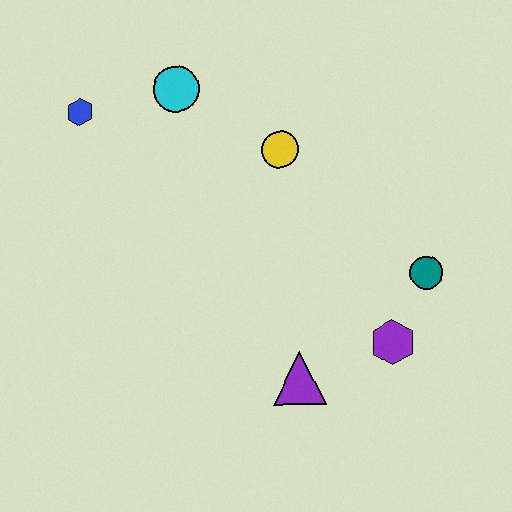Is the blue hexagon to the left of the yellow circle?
Yes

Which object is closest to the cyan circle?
The blue hexagon is closest to the cyan circle.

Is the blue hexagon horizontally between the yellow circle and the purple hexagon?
No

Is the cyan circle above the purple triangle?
Yes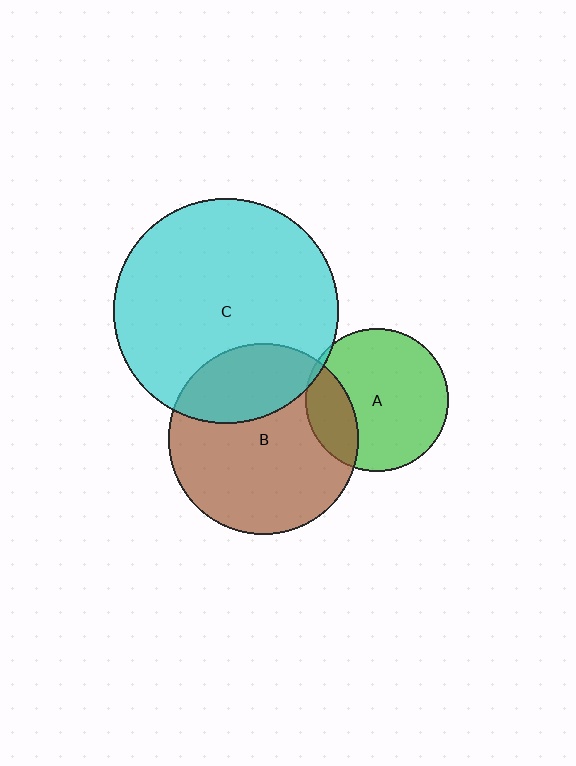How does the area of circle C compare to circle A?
Approximately 2.5 times.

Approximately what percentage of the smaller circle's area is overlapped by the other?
Approximately 25%.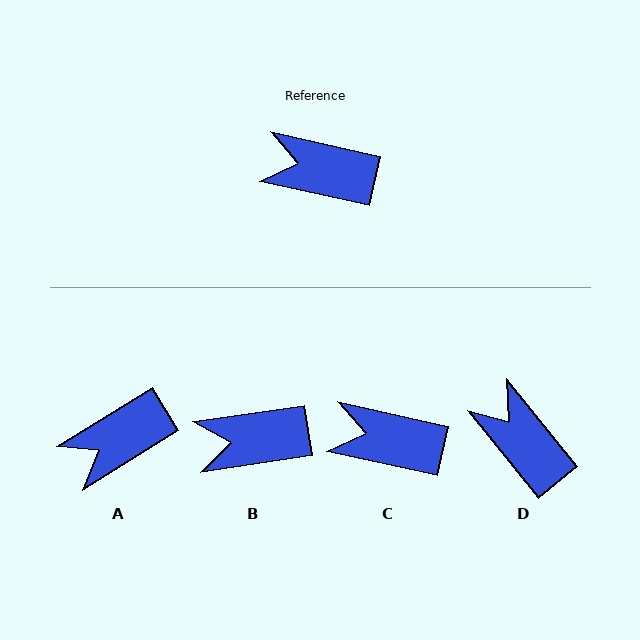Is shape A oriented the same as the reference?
No, it is off by about 44 degrees.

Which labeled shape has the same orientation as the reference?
C.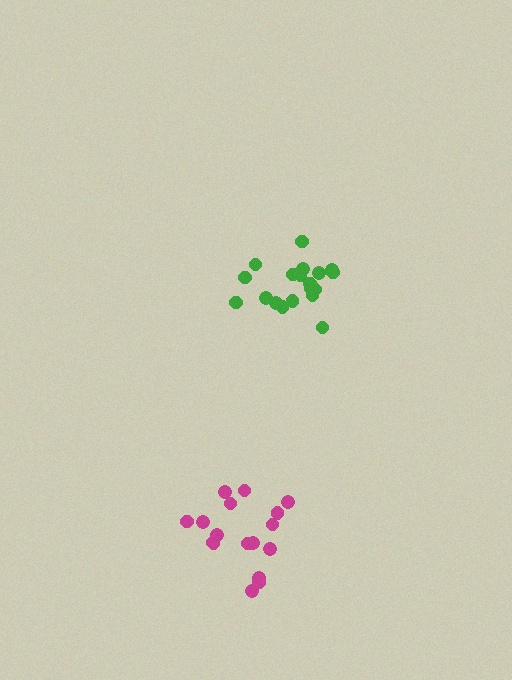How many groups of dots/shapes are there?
There are 2 groups.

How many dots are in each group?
Group 1: 17 dots, Group 2: 19 dots (36 total).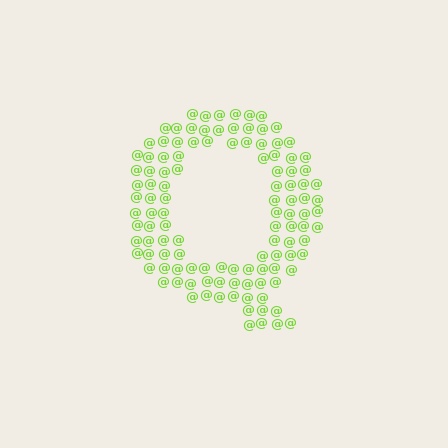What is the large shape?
The large shape is the letter Q.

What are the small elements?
The small elements are at signs.